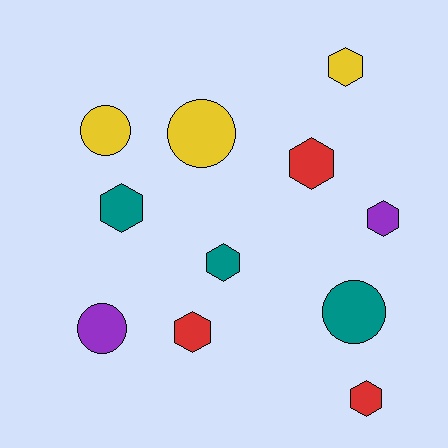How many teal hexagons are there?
There are 2 teal hexagons.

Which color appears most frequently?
Red, with 3 objects.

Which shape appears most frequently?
Hexagon, with 7 objects.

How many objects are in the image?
There are 11 objects.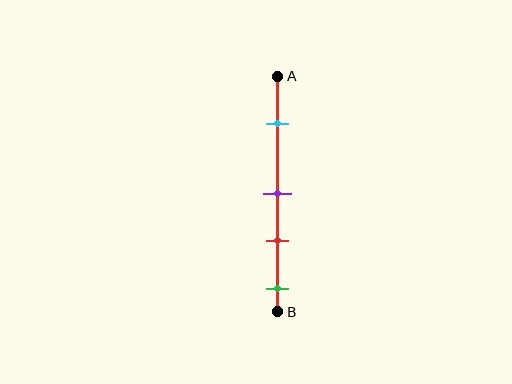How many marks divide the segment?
There are 4 marks dividing the segment.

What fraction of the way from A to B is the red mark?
The red mark is approximately 70% (0.7) of the way from A to B.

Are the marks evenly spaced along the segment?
No, the marks are not evenly spaced.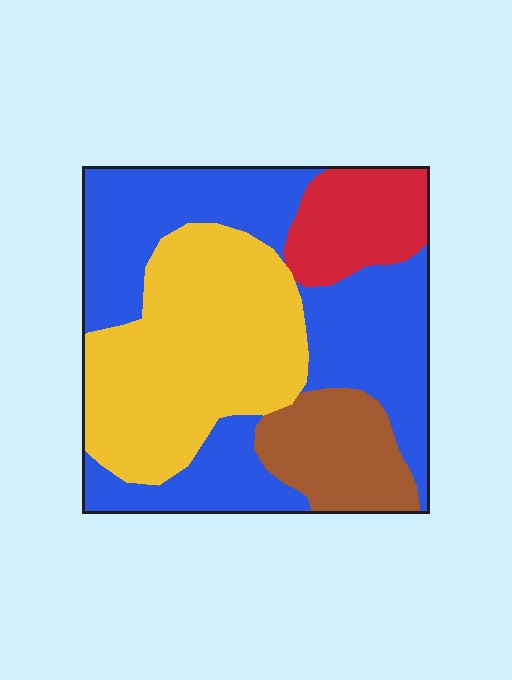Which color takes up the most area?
Blue, at roughly 40%.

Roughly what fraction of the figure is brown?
Brown takes up less than a sixth of the figure.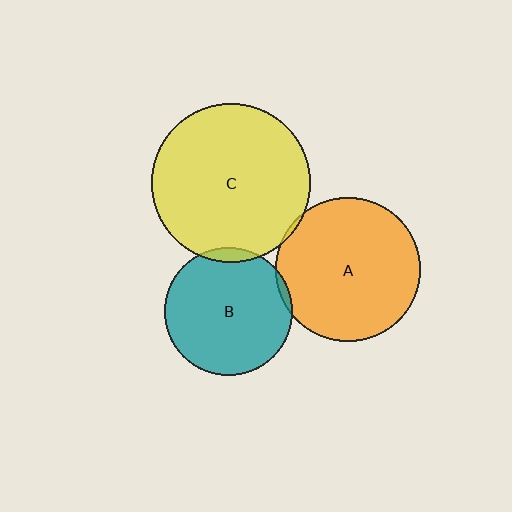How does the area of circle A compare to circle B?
Approximately 1.3 times.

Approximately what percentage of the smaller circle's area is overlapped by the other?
Approximately 5%.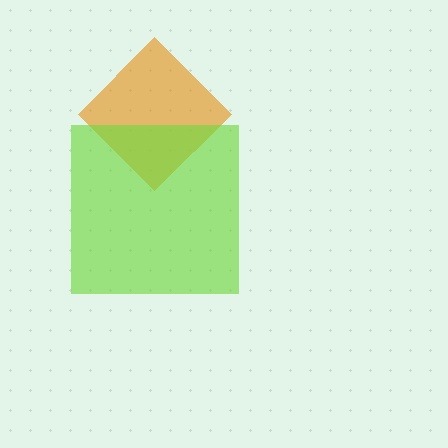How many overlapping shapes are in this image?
There are 2 overlapping shapes in the image.